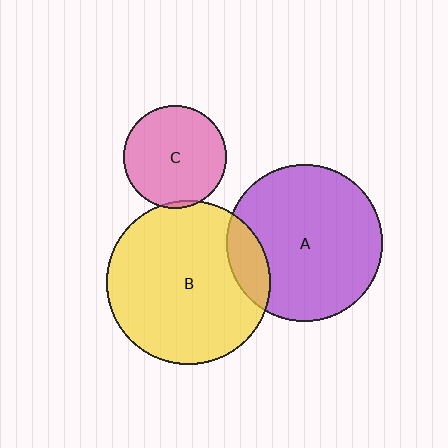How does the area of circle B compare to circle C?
Approximately 2.5 times.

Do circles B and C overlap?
Yes.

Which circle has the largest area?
Circle B (yellow).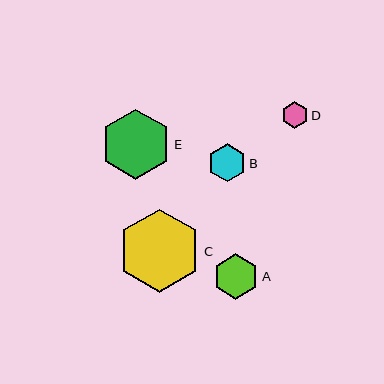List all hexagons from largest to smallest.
From largest to smallest: C, E, A, B, D.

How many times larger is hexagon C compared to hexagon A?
Hexagon C is approximately 1.8 times the size of hexagon A.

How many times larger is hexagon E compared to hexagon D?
Hexagon E is approximately 2.6 times the size of hexagon D.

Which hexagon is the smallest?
Hexagon D is the smallest with a size of approximately 26 pixels.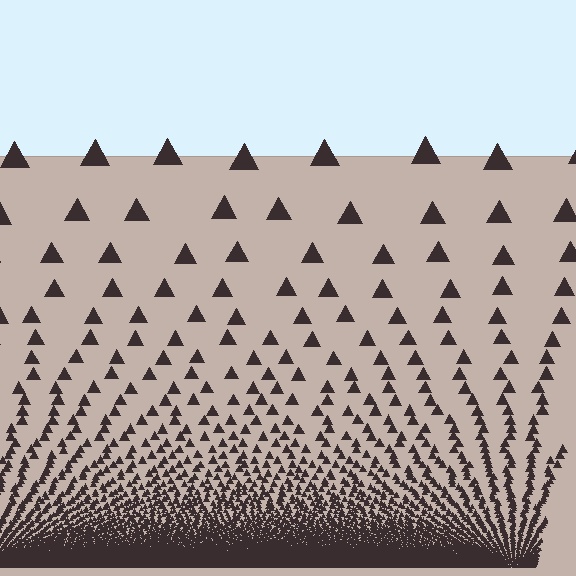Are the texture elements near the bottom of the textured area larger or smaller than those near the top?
Smaller. The gradient is inverted — elements near the bottom are smaller and denser.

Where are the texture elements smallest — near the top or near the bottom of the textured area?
Near the bottom.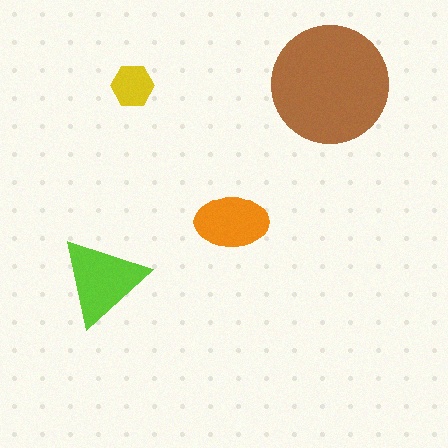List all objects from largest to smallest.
The brown circle, the lime triangle, the orange ellipse, the yellow hexagon.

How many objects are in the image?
There are 4 objects in the image.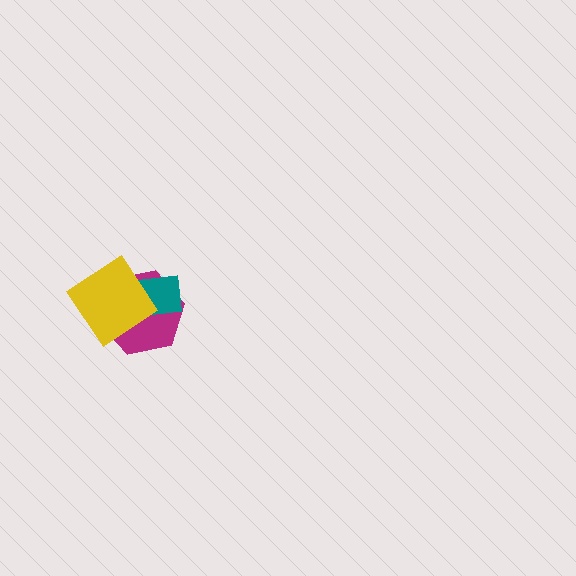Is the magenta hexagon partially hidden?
Yes, it is partially covered by another shape.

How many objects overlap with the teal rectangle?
2 objects overlap with the teal rectangle.